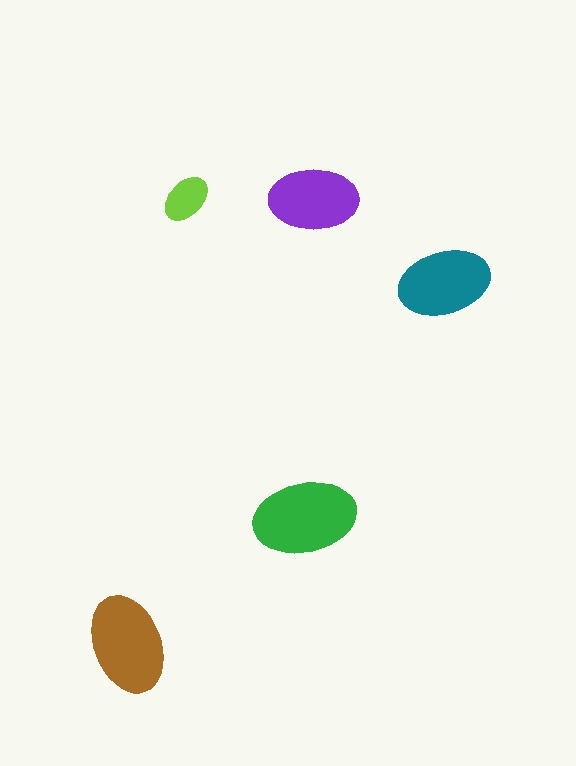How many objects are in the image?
There are 5 objects in the image.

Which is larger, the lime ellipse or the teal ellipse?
The teal one.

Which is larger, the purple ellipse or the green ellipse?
The green one.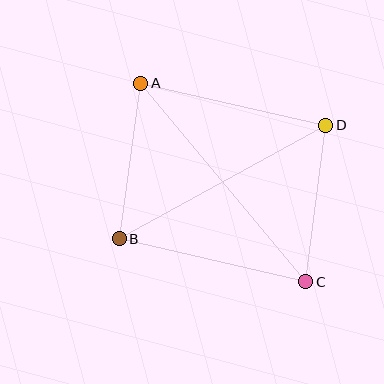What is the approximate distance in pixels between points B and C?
The distance between B and C is approximately 192 pixels.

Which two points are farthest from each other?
Points A and C are farthest from each other.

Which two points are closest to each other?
Points A and B are closest to each other.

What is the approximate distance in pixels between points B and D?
The distance between B and D is approximately 236 pixels.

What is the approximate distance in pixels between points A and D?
The distance between A and D is approximately 190 pixels.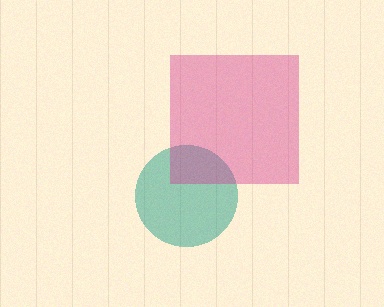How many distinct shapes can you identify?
There are 2 distinct shapes: a teal circle, a magenta square.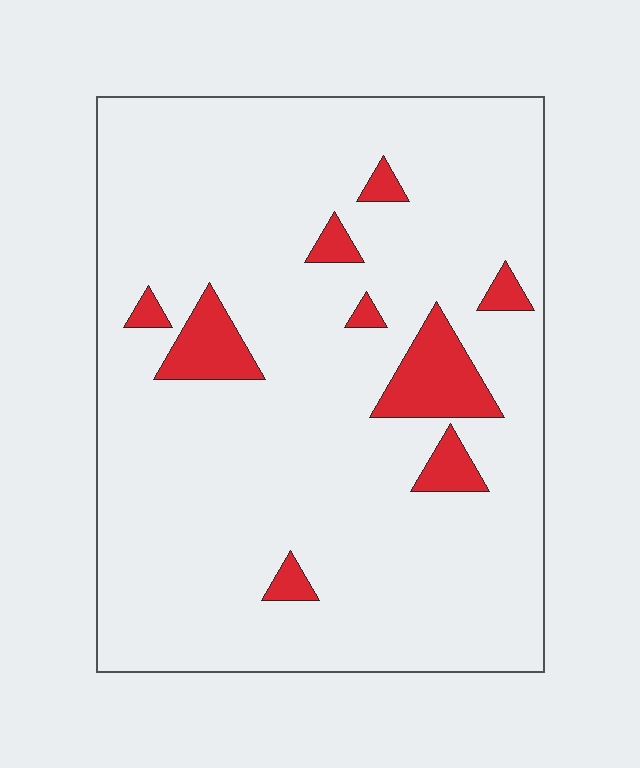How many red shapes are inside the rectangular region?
9.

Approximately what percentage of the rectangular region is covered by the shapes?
Approximately 10%.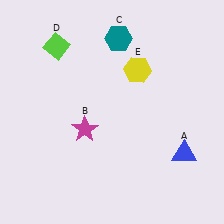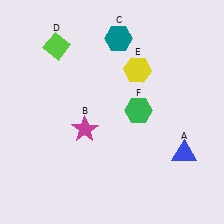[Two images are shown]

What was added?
A green hexagon (F) was added in Image 2.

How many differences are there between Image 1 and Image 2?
There is 1 difference between the two images.